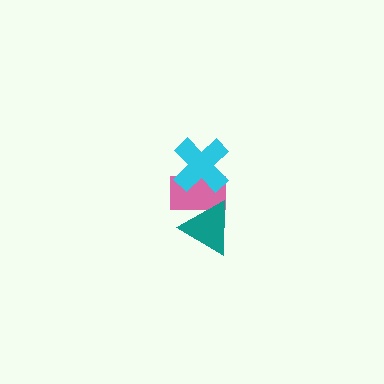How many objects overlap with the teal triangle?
1 object overlaps with the teal triangle.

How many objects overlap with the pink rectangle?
2 objects overlap with the pink rectangle.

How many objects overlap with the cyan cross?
1 object overlaps with the cyan cross.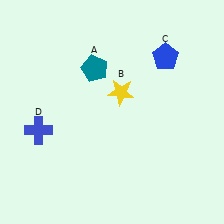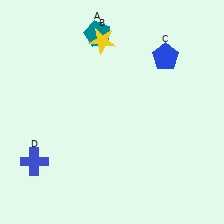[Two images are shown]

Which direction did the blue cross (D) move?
The blue cross (D) moved down.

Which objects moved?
The objects that moved are: the teal pentagon (A), the yellow star (B), the blue cross (D).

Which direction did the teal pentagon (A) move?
The teal pentagon (A) moved up.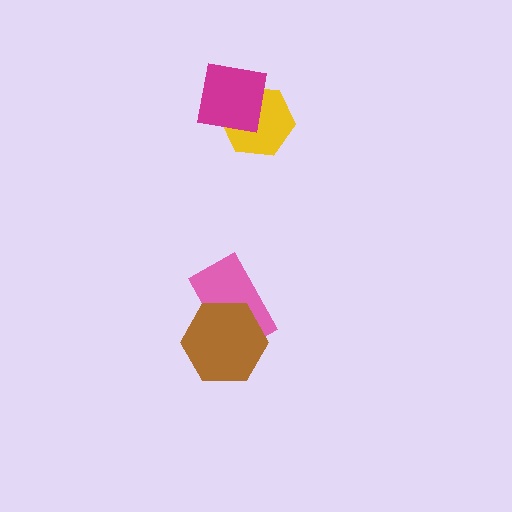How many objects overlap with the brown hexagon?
1 object overlaps with the brown hexagon.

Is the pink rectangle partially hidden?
Yes, it is partially covered by another shape.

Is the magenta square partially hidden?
No, no other shape covers it.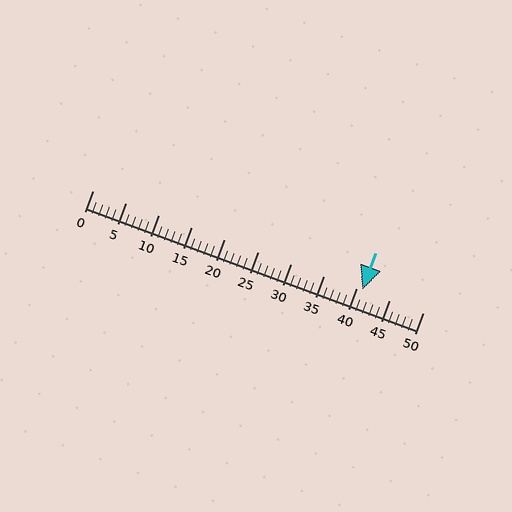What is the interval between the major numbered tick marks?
The major tick marks are spaced 5 units apart.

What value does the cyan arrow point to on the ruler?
The cyan arrow points to approximately 41.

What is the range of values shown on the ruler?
The ruler shows values from 0 to 50.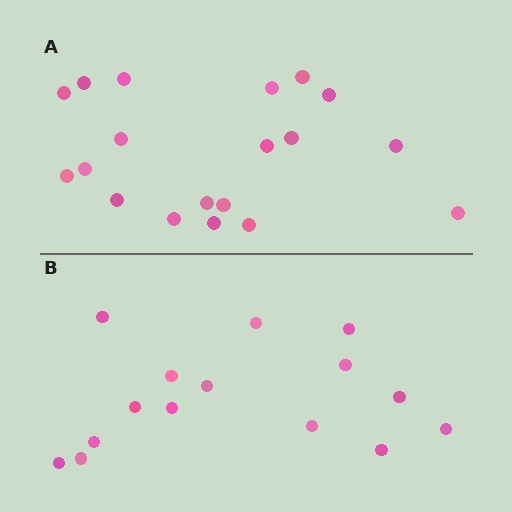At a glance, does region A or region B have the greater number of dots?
Region A (the top region) has more dots.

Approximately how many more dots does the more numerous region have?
Region A has about 4 more dots than region B.